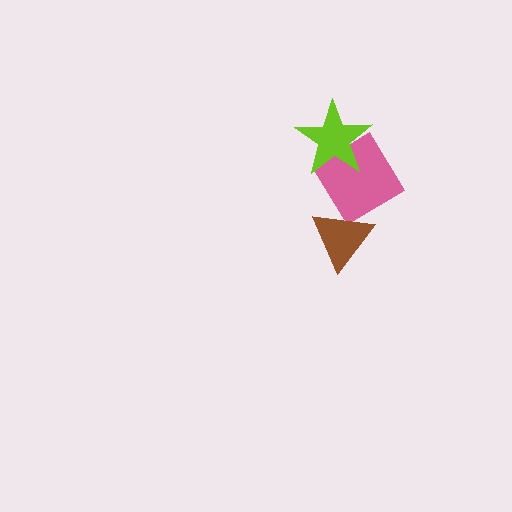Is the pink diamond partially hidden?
Yes, it is partially covered by another shape.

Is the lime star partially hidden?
No, no other shape covers it.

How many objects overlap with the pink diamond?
2 objects overlap with the pink diamond.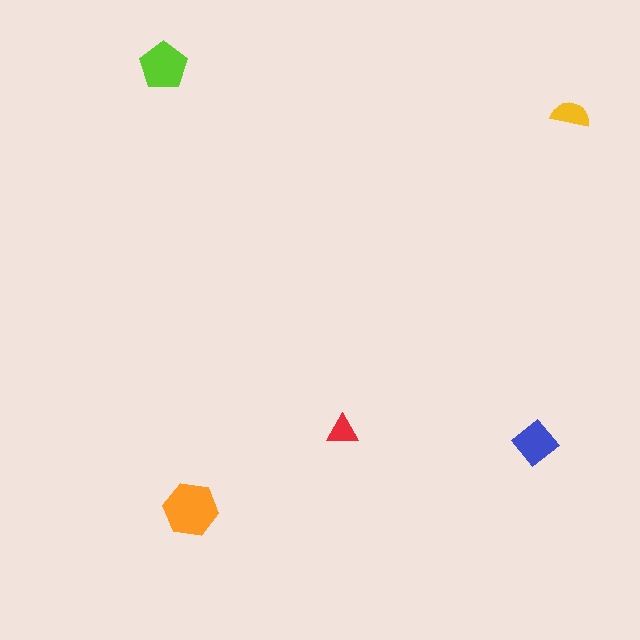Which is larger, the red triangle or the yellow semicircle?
The yellow semicircle.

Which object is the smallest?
The red triangle.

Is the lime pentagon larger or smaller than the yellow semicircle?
Larger.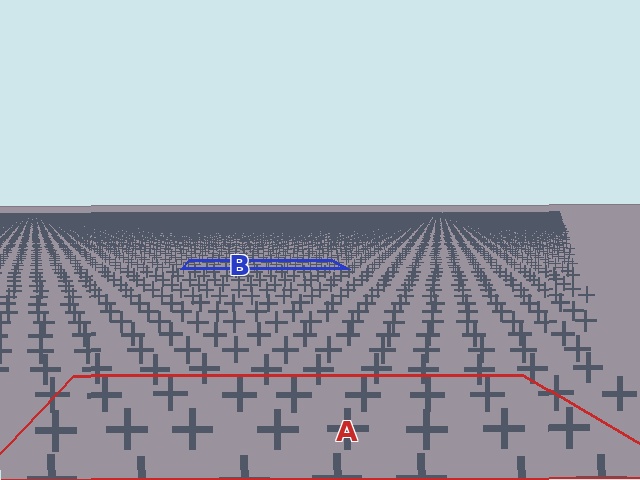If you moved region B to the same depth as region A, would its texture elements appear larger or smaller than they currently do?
They would appear larger. At a closer depth, the same texture elements are projected at a bigger on-screen size.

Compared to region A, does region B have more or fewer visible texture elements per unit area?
Region B has more texture elements per unit area — they are packed more densely because it is farther away.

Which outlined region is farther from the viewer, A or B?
Region B is farther from the viewer — the texture elements inside it appear smaller and more densely packed.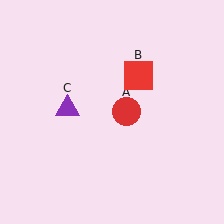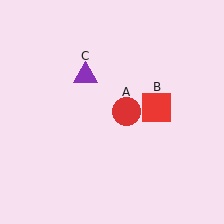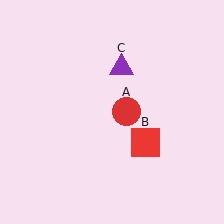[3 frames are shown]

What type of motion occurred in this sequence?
The red square (object B), purple triangle (object C) rotated clockwise around the center of the scene.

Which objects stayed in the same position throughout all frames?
Red circle (object A) remained stationary.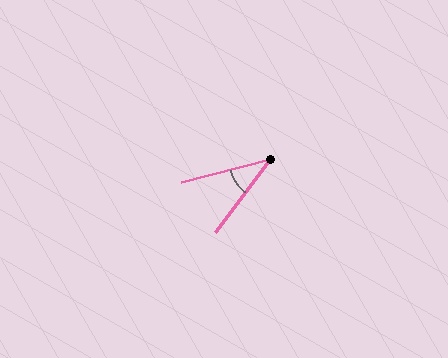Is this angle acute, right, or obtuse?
It is acute.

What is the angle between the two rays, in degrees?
Approximately 39 degrees.